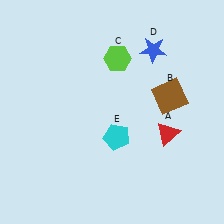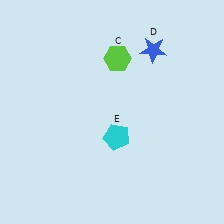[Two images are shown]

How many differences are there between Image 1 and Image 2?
There are 2 differences between the two images.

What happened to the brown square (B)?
The brown square (B) was removed in Image 2. It was in the top-right area of Image 1.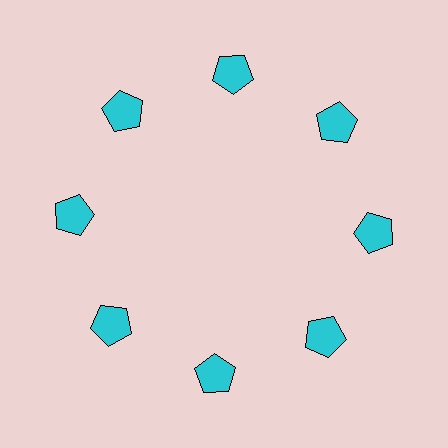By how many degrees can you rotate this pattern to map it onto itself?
The pattern maps onto itself every 45 degrees of rotation.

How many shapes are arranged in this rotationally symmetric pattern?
There are 8 shapes, arranged in 8 groups of 1.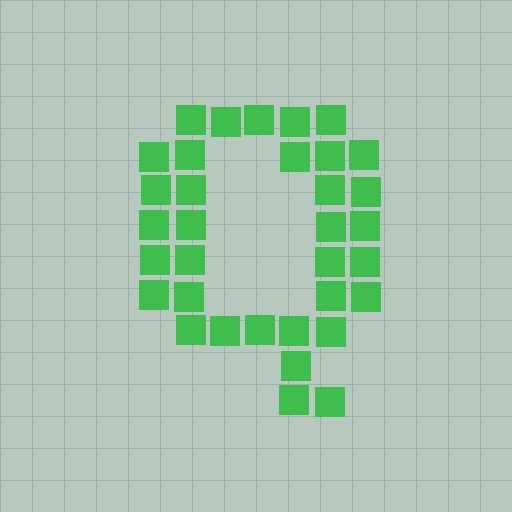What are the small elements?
The small elements are squares.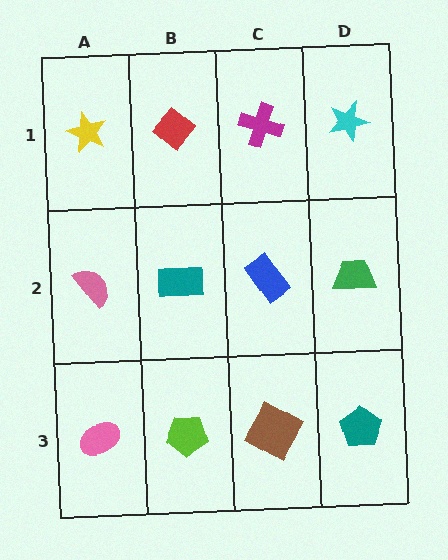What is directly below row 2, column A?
A pink ellipse.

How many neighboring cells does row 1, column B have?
3.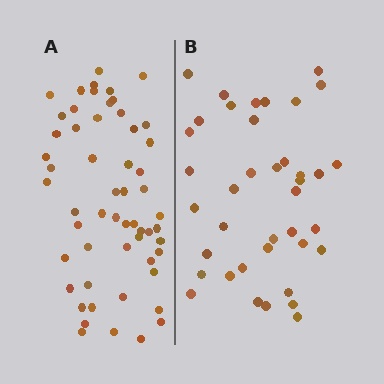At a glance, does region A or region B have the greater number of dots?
Region A (the left region) has more dots.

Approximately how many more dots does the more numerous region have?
Region A has approximately 15 more dots than region B.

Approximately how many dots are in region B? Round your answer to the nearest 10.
About 40 dots. (The exact count is 39, which rounds to 40.)